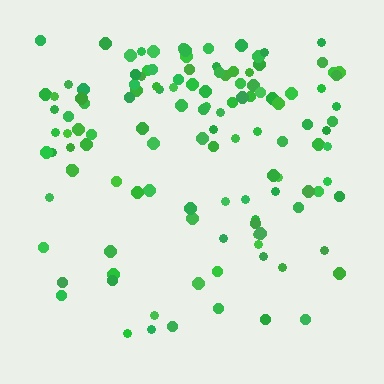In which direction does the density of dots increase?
From bottom to top, with the top side densest.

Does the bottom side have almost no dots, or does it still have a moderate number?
Still a moderate number, just noticeably fewer than the top.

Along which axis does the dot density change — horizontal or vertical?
Vertical.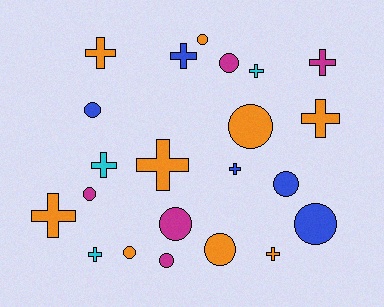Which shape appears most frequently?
Circle, with 11 objects.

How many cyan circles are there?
There are no cyan circles.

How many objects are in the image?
There are 22 objects.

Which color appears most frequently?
Orange, with 9 objects.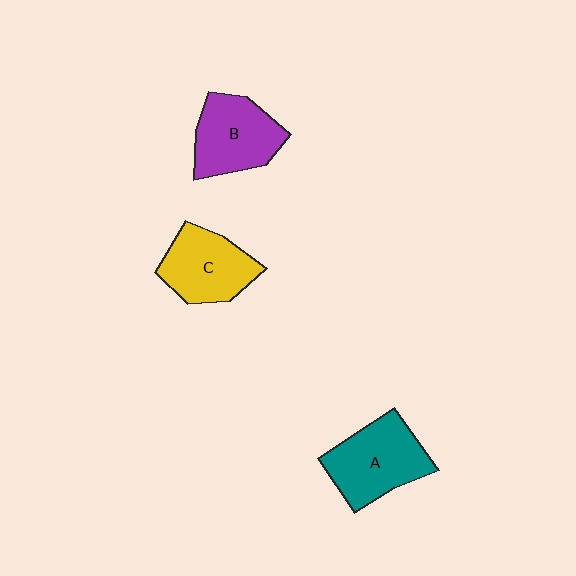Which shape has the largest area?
Shape A (teal).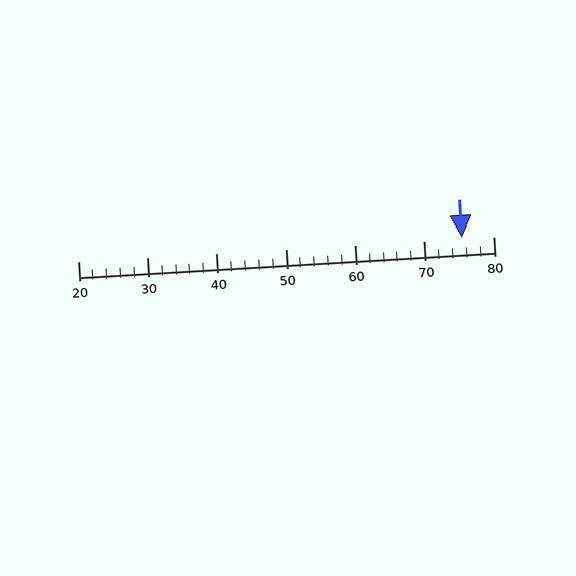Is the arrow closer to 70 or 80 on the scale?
The arrow is closer to 80.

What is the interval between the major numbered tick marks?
The major tick marks are spaced 10 units apart.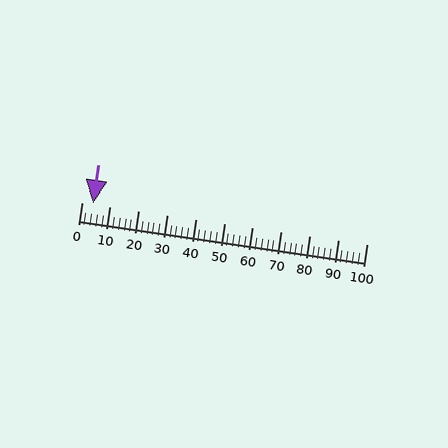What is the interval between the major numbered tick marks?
The major tick marks are spaced 10 units apart.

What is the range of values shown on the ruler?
The ruler shows values from 0 to 100.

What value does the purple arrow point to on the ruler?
The purple arrow points to approximately 4.